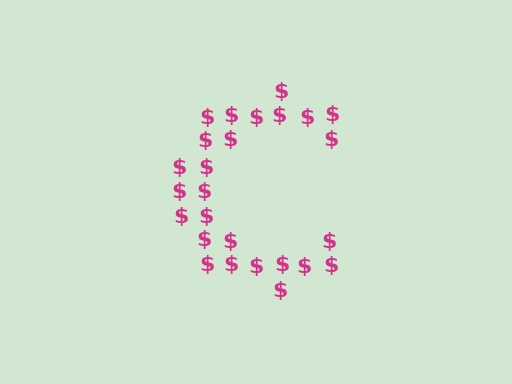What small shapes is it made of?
It is made of small dollar signs.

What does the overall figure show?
The overall figure shows the letter C.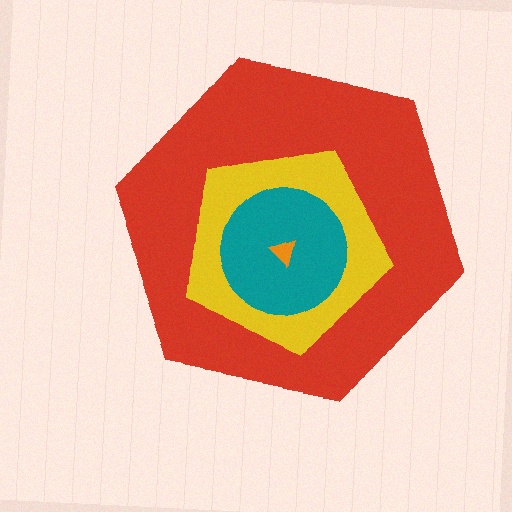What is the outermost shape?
The red hexagon.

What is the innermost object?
The orange triangle.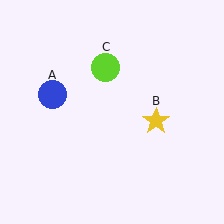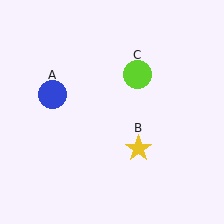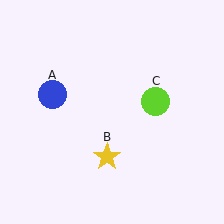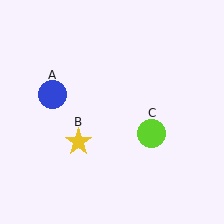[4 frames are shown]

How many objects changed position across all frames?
2 objects changed position: yellow star (object B), lime circle (object C).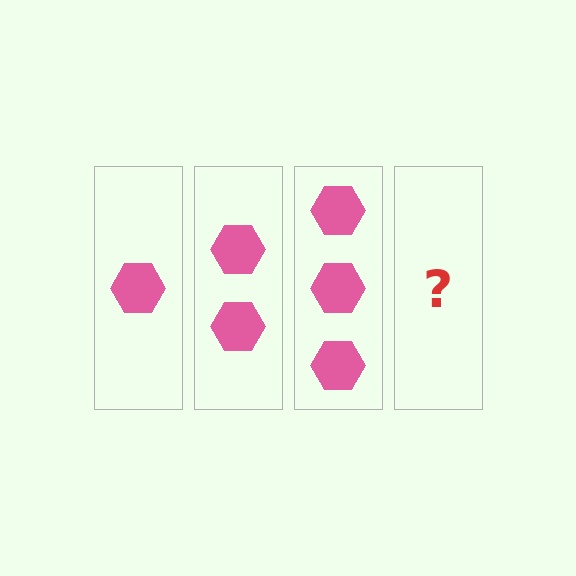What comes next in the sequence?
The next element should be 4 hexagons.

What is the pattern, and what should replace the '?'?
The pattern is that each step adds one more hexagon. The '?' should be 4 hexagons.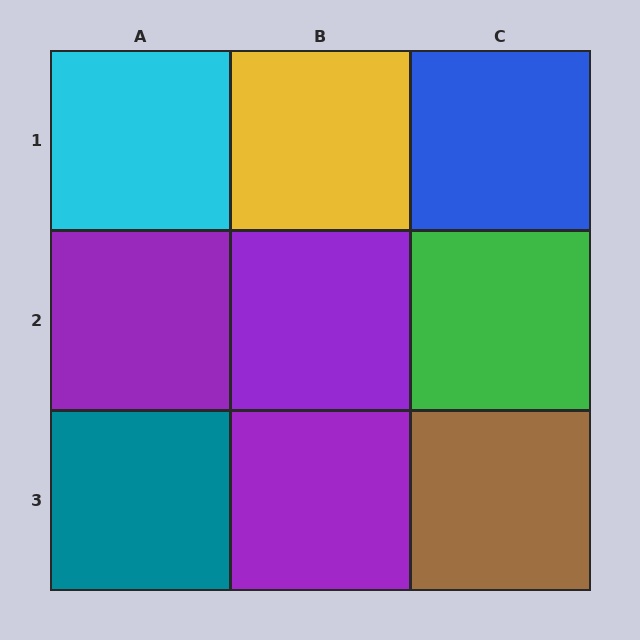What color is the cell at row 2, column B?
Purple.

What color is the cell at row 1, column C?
Blue.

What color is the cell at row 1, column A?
Cyan.